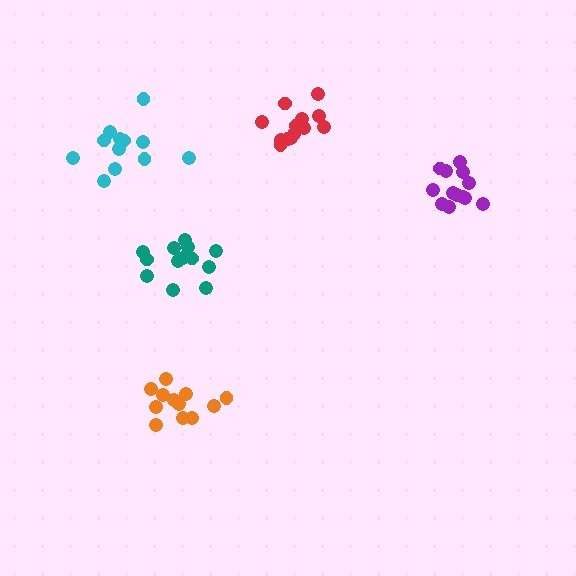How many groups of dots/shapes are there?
There are 5 groups.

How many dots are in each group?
Group 1: 12 dots, Group 2: 13 dots, Group 3: 13 dots, Group 4: 12 dots, Group 5: 14 dots (64 total).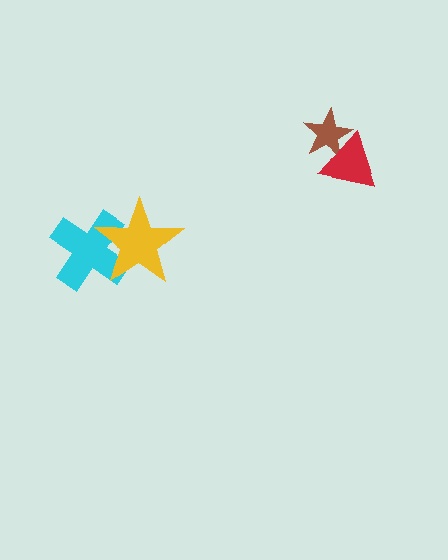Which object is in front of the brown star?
The red triangle is in front of the brown star.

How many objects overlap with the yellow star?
1 object overlaps with the yellow star.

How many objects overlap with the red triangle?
1 object overlaps with the red triangle.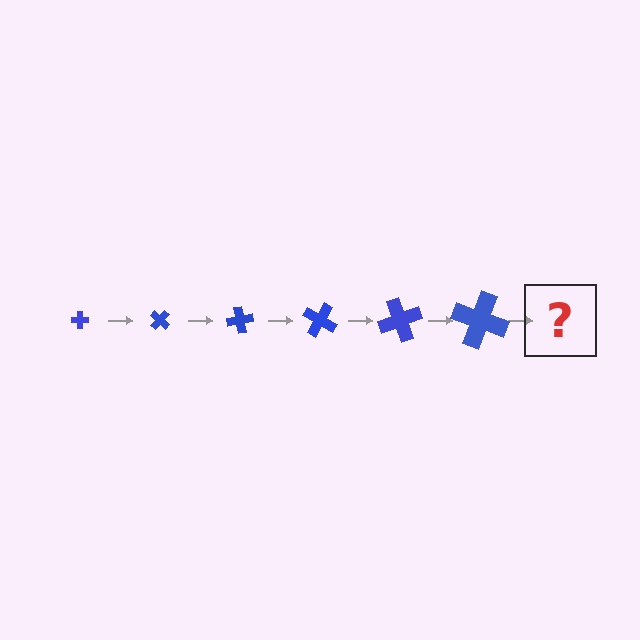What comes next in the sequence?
The next element should be a cross, larger than the previous one and rotated 240 degrees from the start.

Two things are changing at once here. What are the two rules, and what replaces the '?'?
The two rules are that the cross grows larger each step and it rotates 40 degrees each step. The '?' should be a cross, larger than the previous one and rotated 240 degrees from the start.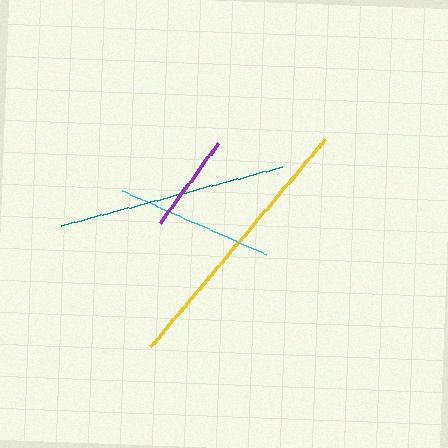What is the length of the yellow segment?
The yellow segment is approximately 271 pixels long.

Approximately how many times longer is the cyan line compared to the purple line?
The cyan line is approximately 1.6 times the length of the purple line.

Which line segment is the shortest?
The purple line is the shortest at approximately 99 pixels.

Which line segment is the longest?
The yellow line is the longest at approximately 271 pixels.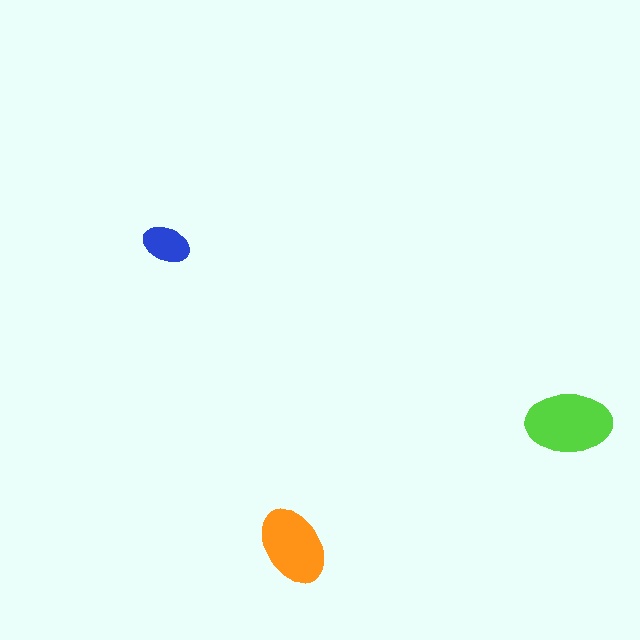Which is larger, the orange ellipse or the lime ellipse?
The lime one.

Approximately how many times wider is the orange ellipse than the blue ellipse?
About 1.5 times wider.